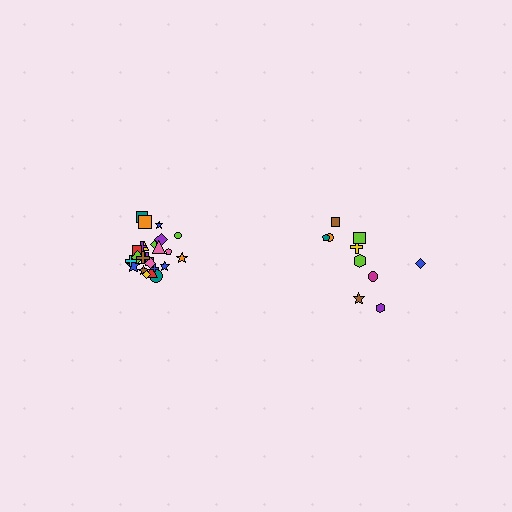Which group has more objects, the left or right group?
The left group.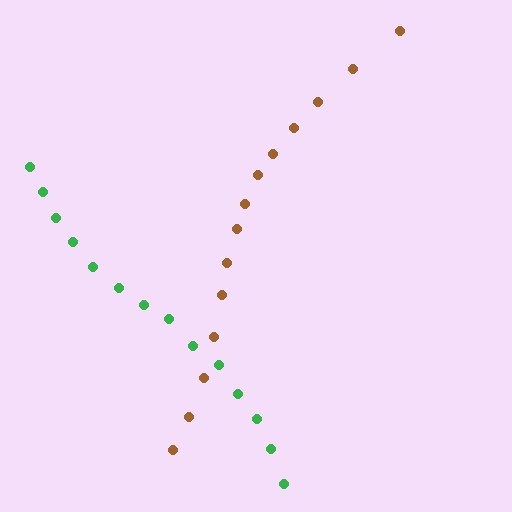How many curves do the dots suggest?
There are 2 distinct paths.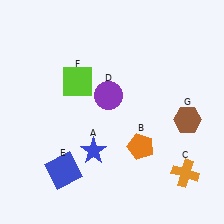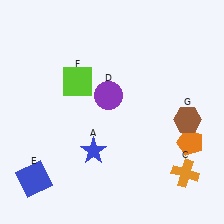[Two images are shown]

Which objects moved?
The objects that moved are: the orange pentagon (B), the blue square (E).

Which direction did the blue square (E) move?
The blue square (E) moved left.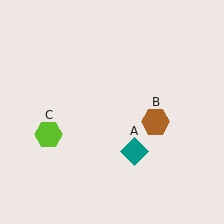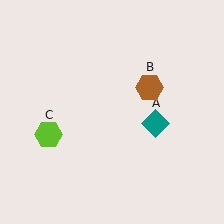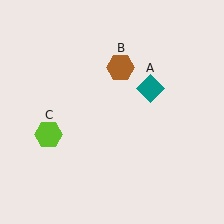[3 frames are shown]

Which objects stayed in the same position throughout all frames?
Lime hexagon (object C) remained stationary.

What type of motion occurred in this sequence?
The teal diamond (object A), brown hexagon (object B) rotated counterclockwise around the center of the scene.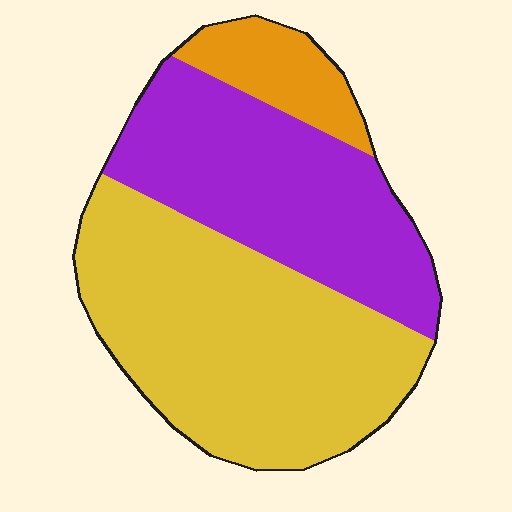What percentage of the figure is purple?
Purple covers roughly 40% of the figure.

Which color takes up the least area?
Orange, at roughly 10%.